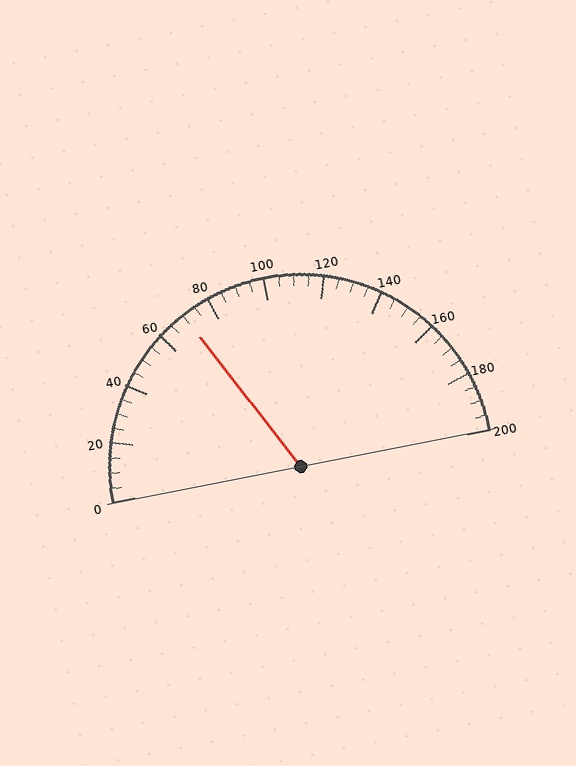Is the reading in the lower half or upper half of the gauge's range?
The reading is in the lower half of the range (0 to 200).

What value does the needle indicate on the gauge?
The needle indicates approximately 70.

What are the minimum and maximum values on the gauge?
The gauge ranges from 0 to 200.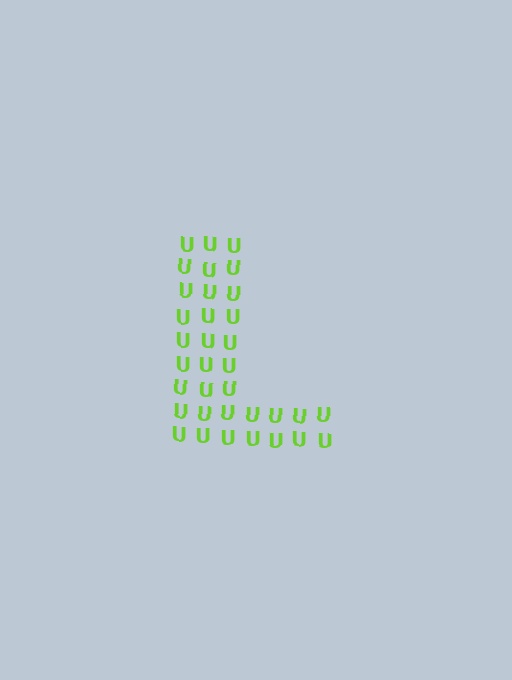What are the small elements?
The small elements are letter U's.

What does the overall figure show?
The overall figure shows the letter L.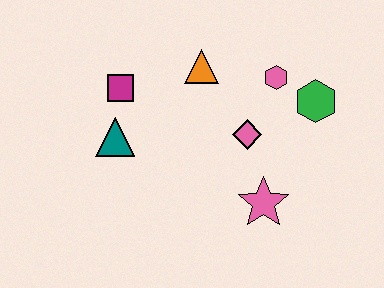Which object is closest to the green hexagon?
The pink hexagon is closest to the green hexagon.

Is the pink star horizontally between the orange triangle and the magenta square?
No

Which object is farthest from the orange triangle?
The pink star is farthest from the orange triangle.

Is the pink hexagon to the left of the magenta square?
No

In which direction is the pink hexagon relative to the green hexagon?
The pink hexagon is to the left of the green hexagon.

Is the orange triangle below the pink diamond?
No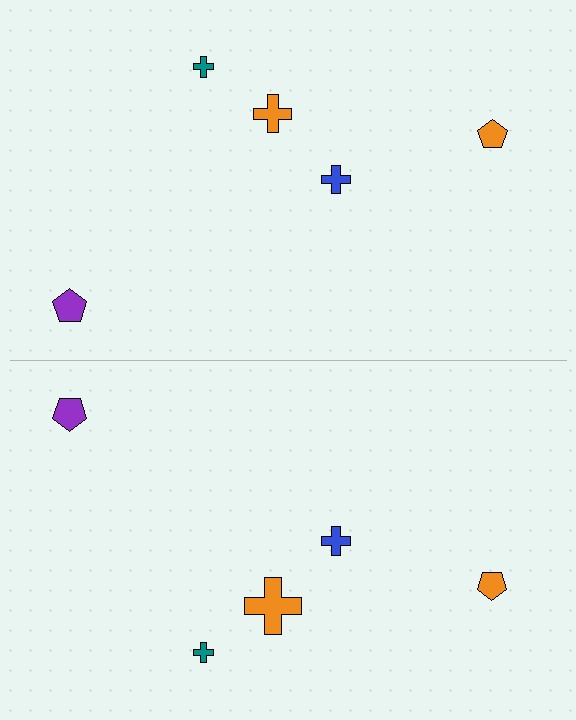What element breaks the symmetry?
The orange cross on the bottom side has a different size than its mirror counterpart.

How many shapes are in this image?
There are 10 shapes in this image.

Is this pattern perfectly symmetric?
No, the pattern is not perfectly symmetric. The orange cross on the bottom side has a different size than its mirror counterpart.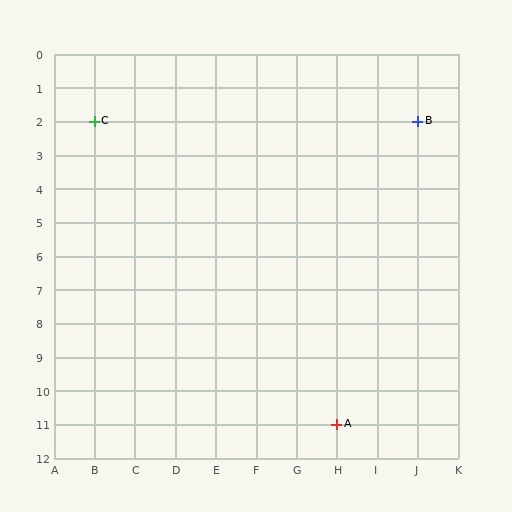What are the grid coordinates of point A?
Point A is at grid coordinates (H, 11).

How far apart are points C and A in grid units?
Points C and A are 6 columns and 9 rows apart (about 10.8 grid units diagonally).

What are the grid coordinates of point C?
Point C is at grid coordinates (B, 2).